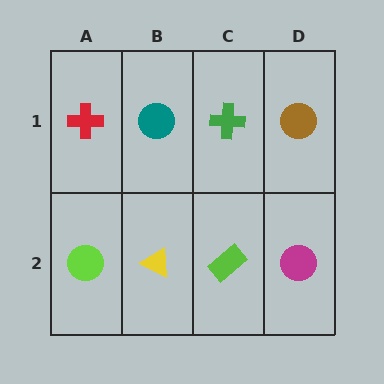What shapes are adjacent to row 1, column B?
A yellow triangle (row 2, column B), a red cross (row 1, column A), a green cross (row 1, column C).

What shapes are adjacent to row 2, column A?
A red cross (row 1, column A), a yellow triangle (row 2, column B).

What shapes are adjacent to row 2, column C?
A green cross (row 1, column C), a yellow triangle (row 2, column B), a magenta circle (row 2, column D).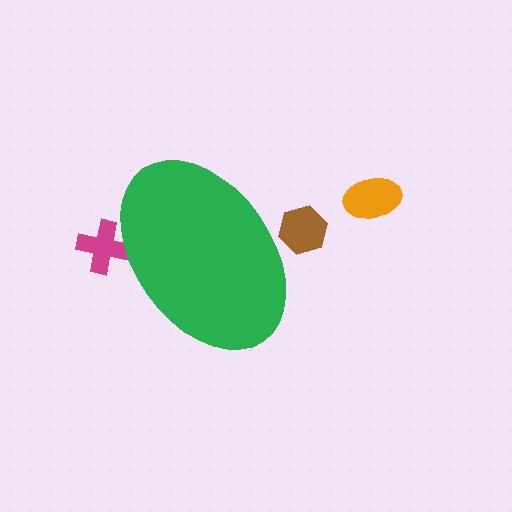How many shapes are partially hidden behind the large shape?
2 shapes are partially hidden.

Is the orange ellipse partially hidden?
No, the orange ellipse is fully visible.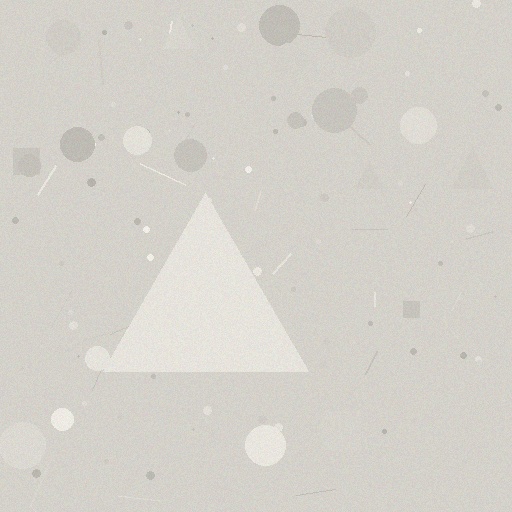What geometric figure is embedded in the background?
A triangle is embedded in the background.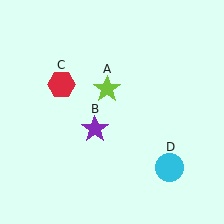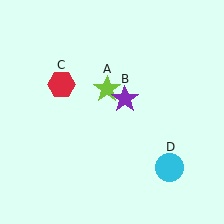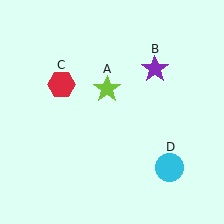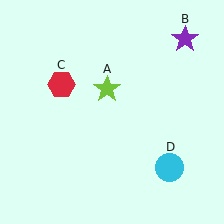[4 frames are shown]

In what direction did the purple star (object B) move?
The purple star (object B) moved up and to the right.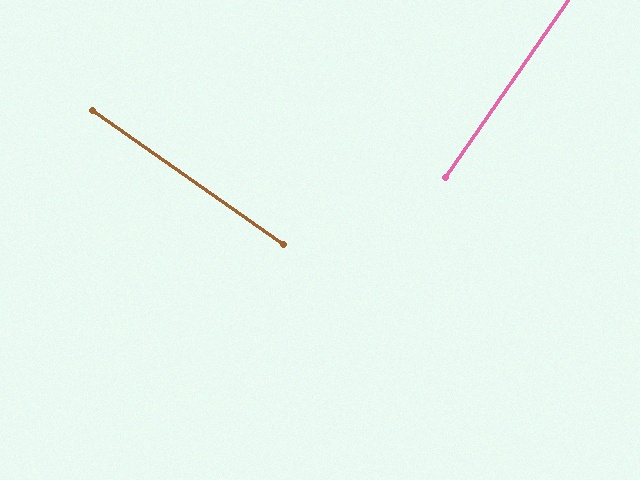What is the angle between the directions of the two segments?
Approximately 89 degrees.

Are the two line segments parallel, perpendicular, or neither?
Perpendicular — they meet at approximately 89°.